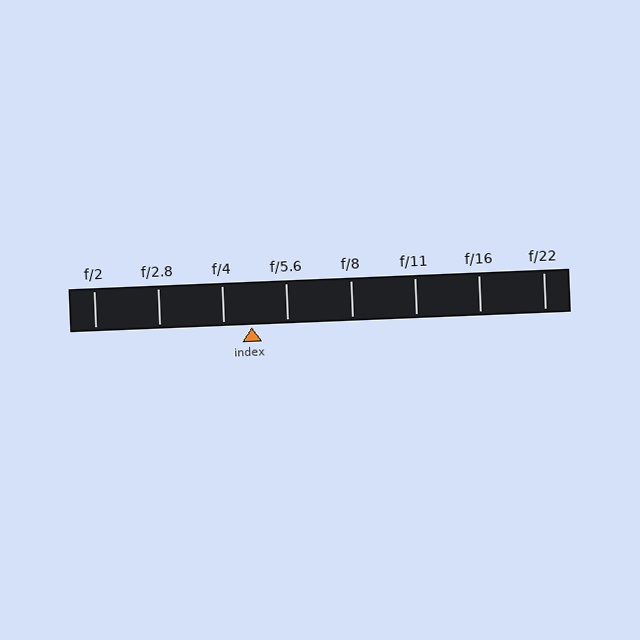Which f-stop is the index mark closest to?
The index mark is closest to f/4.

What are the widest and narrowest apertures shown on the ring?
The widest aperture shown is f/2 and the narrowest is f/22.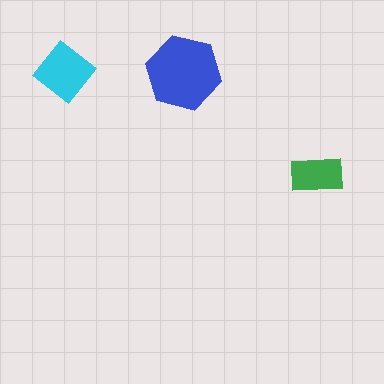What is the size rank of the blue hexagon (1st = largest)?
1st.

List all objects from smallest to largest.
The green rectangle, the cyan diamond, the blue hexagon.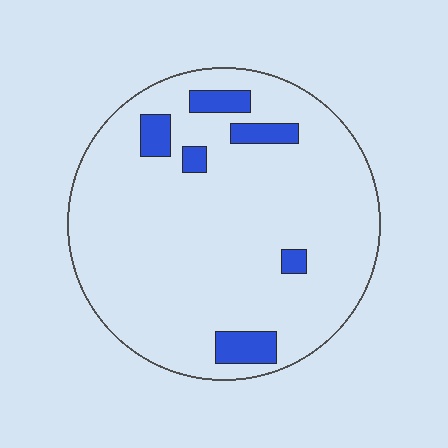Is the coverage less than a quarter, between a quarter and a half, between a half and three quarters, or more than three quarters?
Less than a quarter.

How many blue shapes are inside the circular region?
6.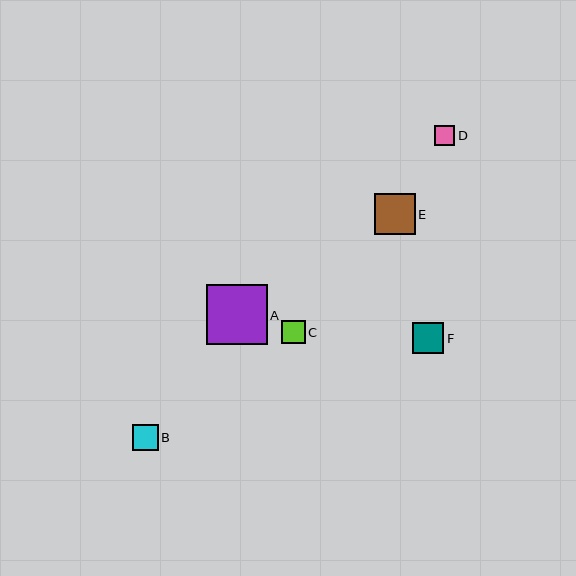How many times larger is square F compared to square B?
Square F is approximately 1.2 times the size of square B.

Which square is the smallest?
Square D is the smallest with a size of approximately 20 pixels.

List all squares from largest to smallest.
From largest to smallest: A, E, F, B, C, D.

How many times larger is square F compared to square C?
Square F is approximately 1.3 times the size of square C.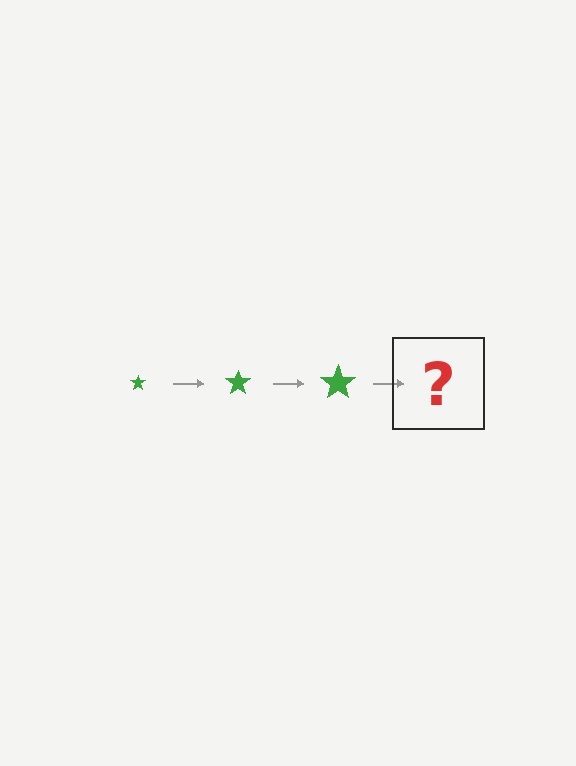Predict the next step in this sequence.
The next step is a green star, larger than the previous one.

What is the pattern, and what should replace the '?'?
The pattern is that the star gets progressively larger each step. The '?' should be a green star, larger than the previous one.